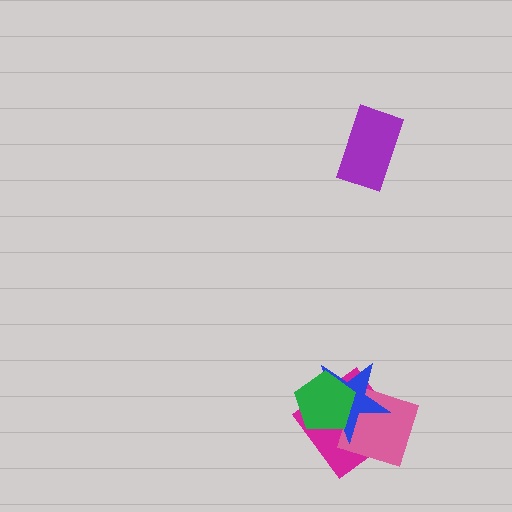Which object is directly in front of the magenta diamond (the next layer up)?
The pink diamond is directly in front of the magenta diamond.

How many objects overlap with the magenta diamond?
3 objects overlap with the magenta diamond.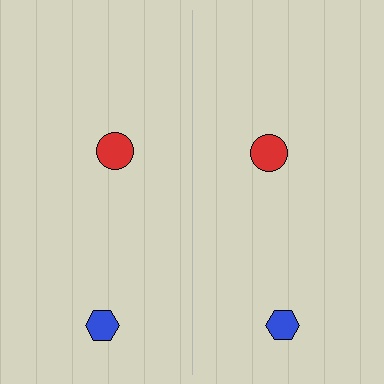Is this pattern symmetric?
Yes, this pattern has bilateral (reflection) symmetry.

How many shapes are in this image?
There are 4 shapes in this image.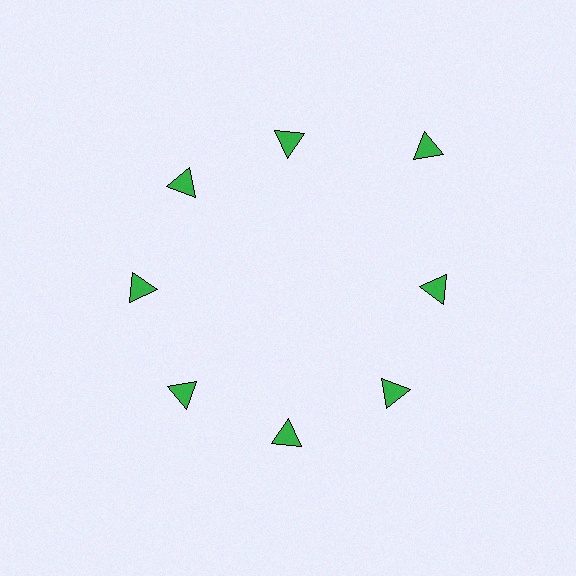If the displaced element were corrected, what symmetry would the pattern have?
It would have 8-fold rotational symmetry — the pattern would map onto itself every 45 degrees.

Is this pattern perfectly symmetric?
No. The 8 green triangles are arranged in a ring, but one element near the 2 o'clock position is pushed outward from the center, breaking the 8-fold rotational symmetry.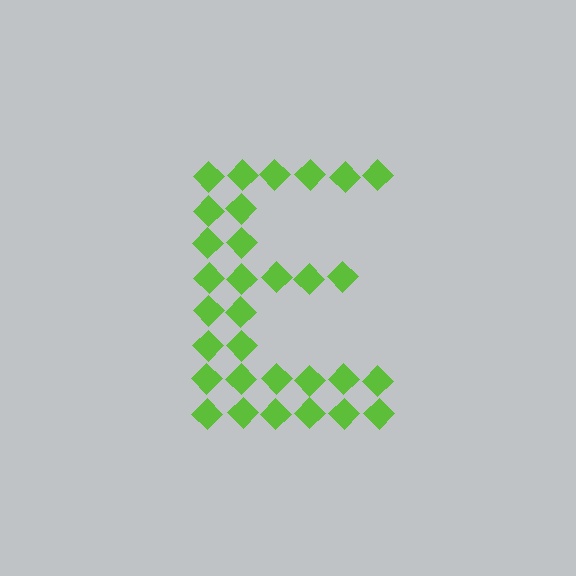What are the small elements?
The small elements are diamonds.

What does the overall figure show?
The overall figure shows the letter E.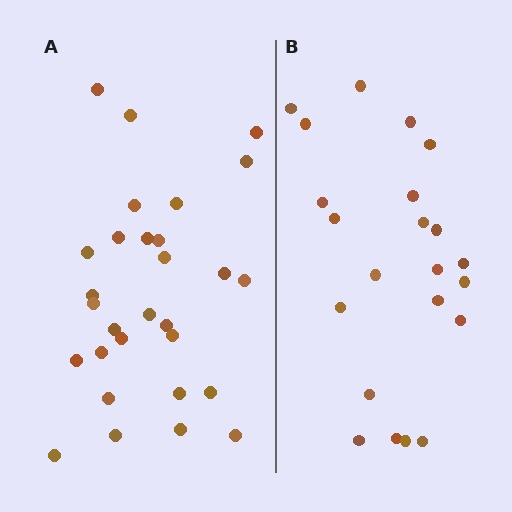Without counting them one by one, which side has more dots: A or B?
Region A (the left region) has more dots.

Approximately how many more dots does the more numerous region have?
Region A has roughly 8 or so more dots than region B.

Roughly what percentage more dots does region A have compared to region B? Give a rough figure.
About 30% more.